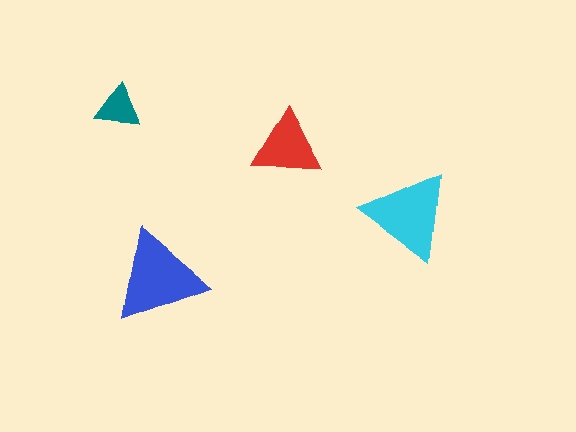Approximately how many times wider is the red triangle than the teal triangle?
About 1.5 times wider.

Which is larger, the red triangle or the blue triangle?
The blue one.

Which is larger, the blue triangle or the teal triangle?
The blue one.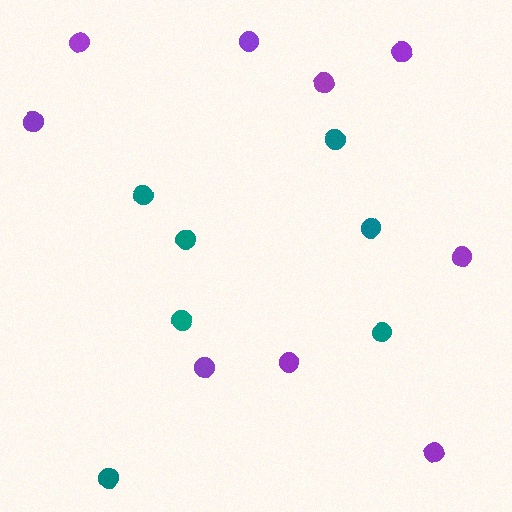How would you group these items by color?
There are 2 groups: one group of teal circles (7) and one group of purple circles (9).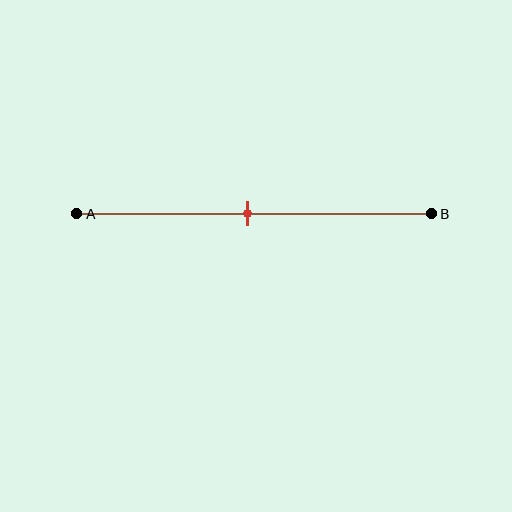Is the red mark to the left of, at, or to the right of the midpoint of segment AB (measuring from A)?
The red mark is approximately at the midpoint of segment AB.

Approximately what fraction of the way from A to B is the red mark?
The red mark is approximately 50% of the way from A to B.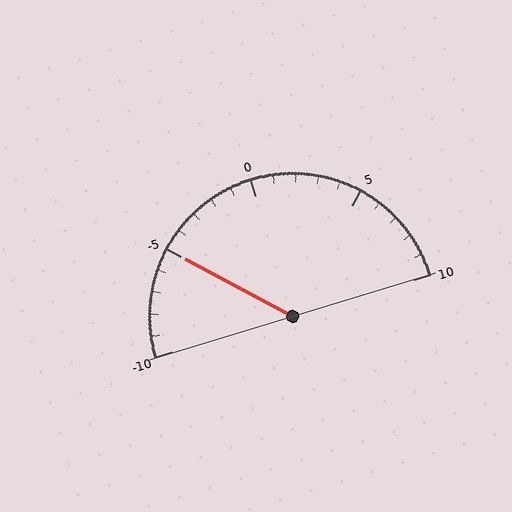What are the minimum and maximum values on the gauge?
The gauge ranges from -10 to 10.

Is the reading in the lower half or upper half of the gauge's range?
The reading is in the lower half of the range (-10 to 10).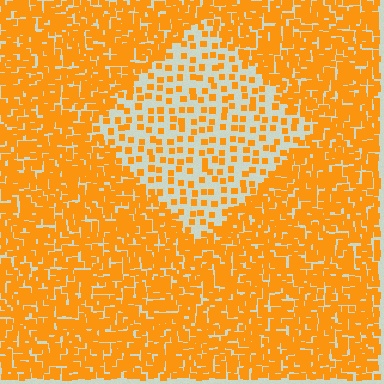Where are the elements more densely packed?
The elements are more densely packed outside the diamond boundary.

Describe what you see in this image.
The image contains small orange elements arranged at two different densities. A diamond-shaped region is visible where the elements are less densely packed than the surrounding area.